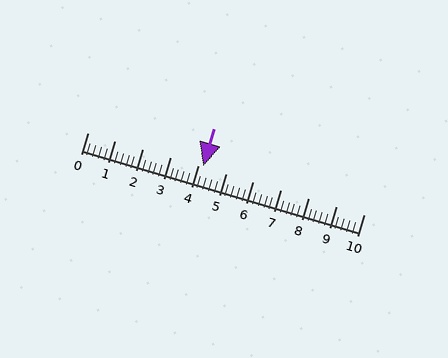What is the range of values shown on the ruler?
The ruler shows values from 0 to 10.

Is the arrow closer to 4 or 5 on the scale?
The arrow is closer to 4.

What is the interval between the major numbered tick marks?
The major tick marks are spaced 1 units apart.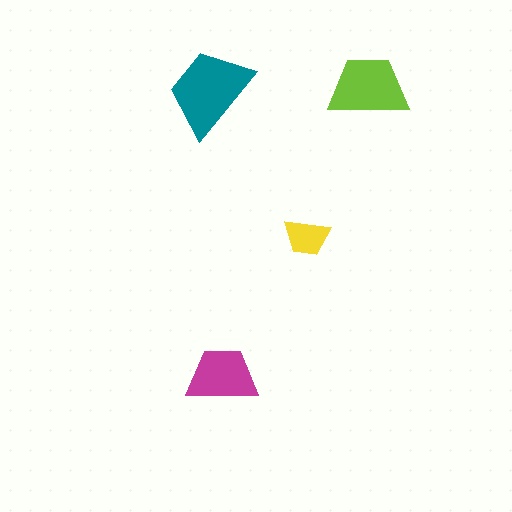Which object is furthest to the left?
The teal trapezoid is leftmost.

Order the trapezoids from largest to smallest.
the teal one, the lime one, the magenta one, the yellow one.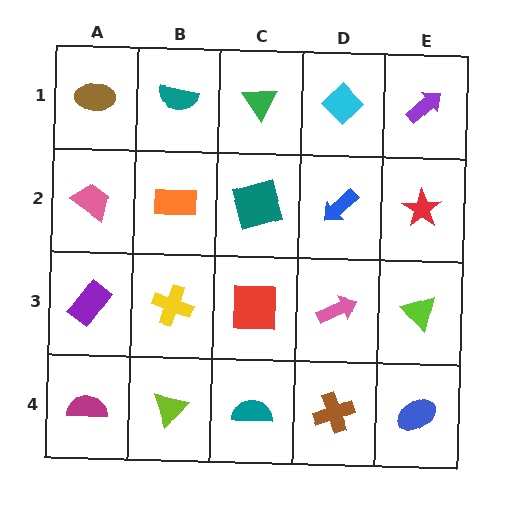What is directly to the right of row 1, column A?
A teal semicircle.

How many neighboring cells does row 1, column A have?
2.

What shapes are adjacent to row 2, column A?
A brown ellipse (row 1, column A), a purple rectangle (row 3, column A), an orange rectangle (row 2, column B).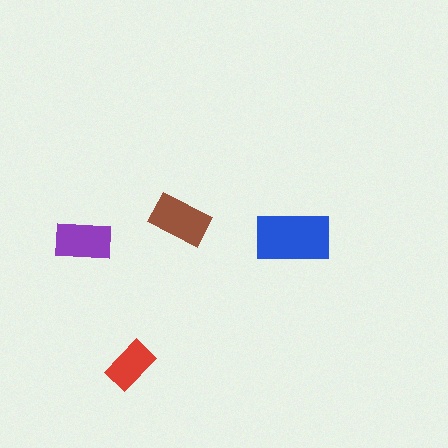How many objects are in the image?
There are 4 objects in the image.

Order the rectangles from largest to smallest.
the blue one, the brown one, the purple one, the red one.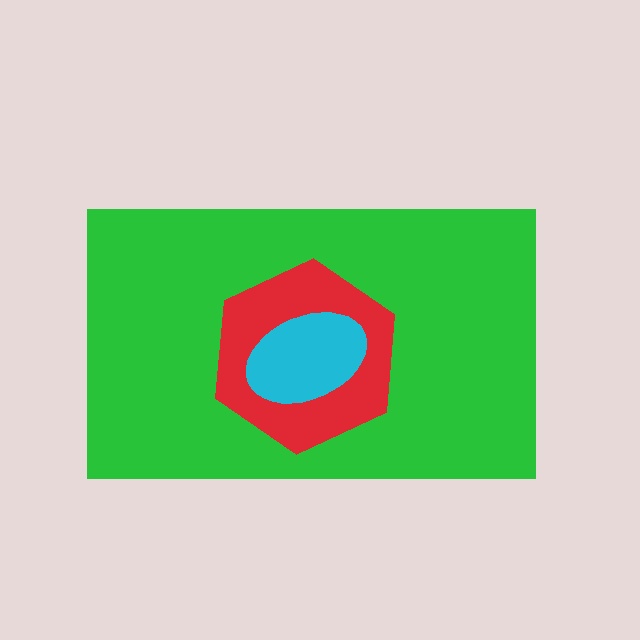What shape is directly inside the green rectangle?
The red hexagon.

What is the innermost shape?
The cyan ellipse.